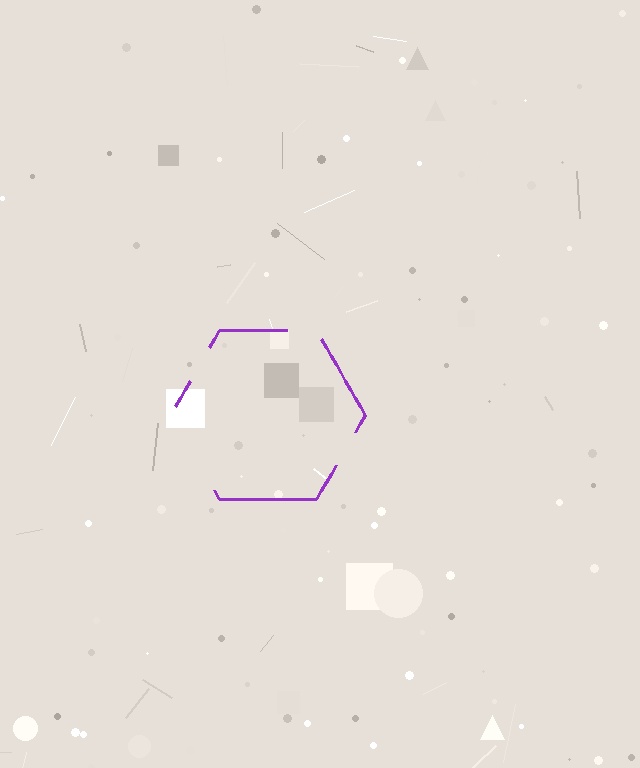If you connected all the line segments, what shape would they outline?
They would outline a hexagon.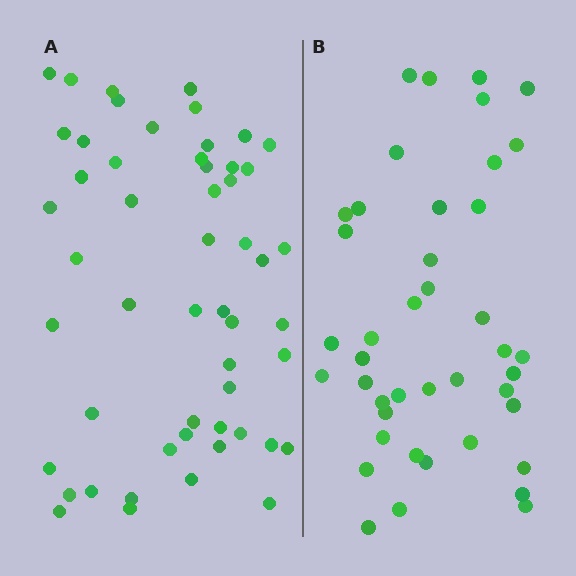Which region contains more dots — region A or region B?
Region A (the left region) has more dots.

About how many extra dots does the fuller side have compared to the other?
Region A has roughly 12 or so more dots than region B.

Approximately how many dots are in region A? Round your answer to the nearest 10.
About 50 dots. (The exact count is 53, which rounds to 50.)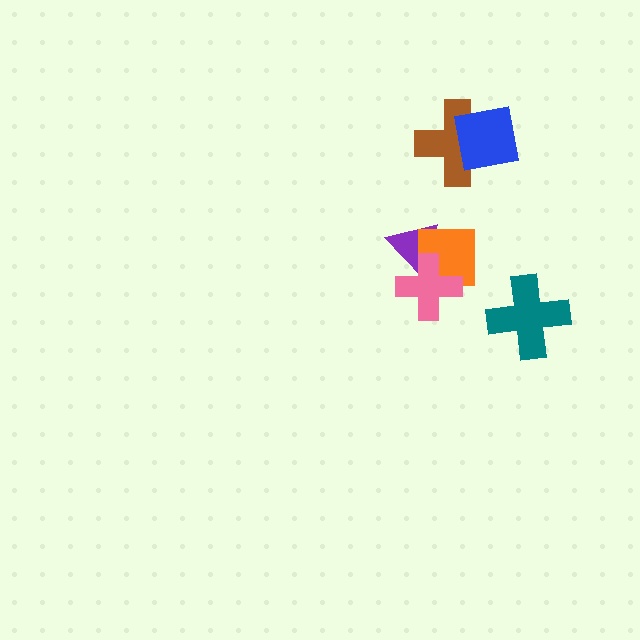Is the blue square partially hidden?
No, no other shape covers it.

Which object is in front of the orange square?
The pink cross is in front of the orange square.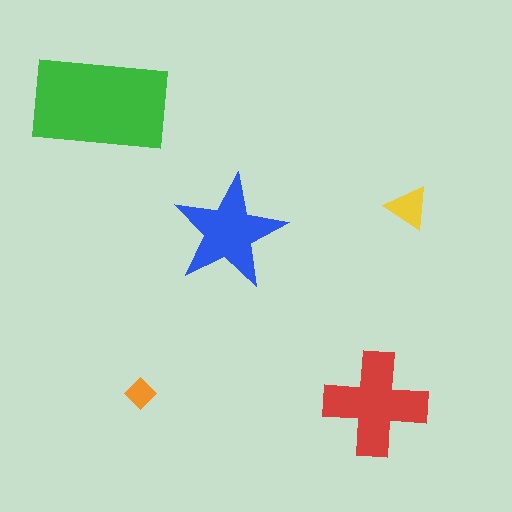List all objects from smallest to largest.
The orange diamond, the yellow triangle, the blue star, the red cross, the green rectangle.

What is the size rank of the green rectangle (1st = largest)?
1st.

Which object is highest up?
The green rectangle is topmost.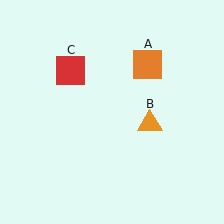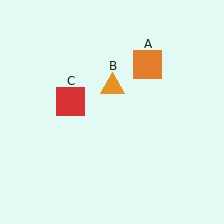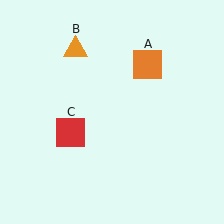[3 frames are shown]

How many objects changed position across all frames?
2 objects changed position: orange triangle (object B), red square (object C).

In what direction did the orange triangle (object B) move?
The orange triangle (object B) moved up and to the left.